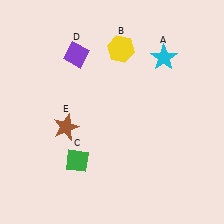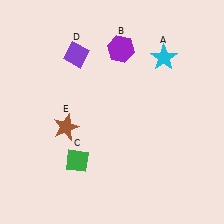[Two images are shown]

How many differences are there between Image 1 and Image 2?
There is 1 difference between the two images.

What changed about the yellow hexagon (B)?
In Image 1, B is yellow. In Image 2, it changed to purple.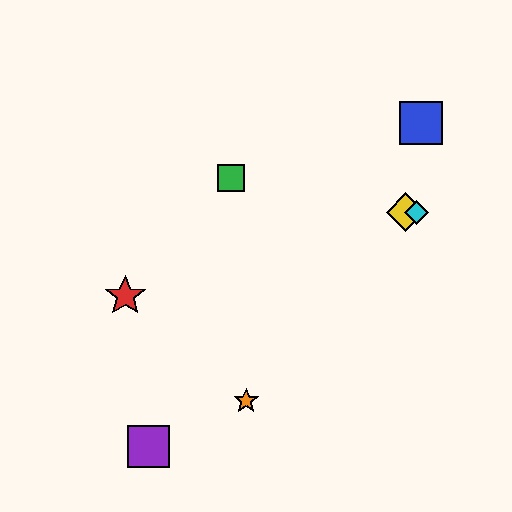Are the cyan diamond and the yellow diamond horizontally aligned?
Yes, both are at y≈212.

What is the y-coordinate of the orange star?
The orange star is at y≈401.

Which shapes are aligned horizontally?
The yellow diamond, the cyan diamond are aligned horizontally.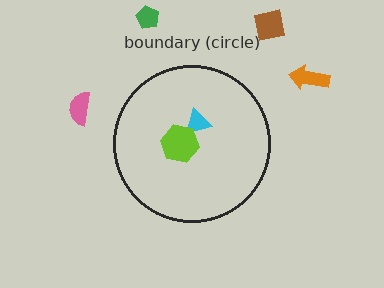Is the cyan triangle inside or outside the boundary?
Inside.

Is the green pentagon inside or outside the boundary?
Outside.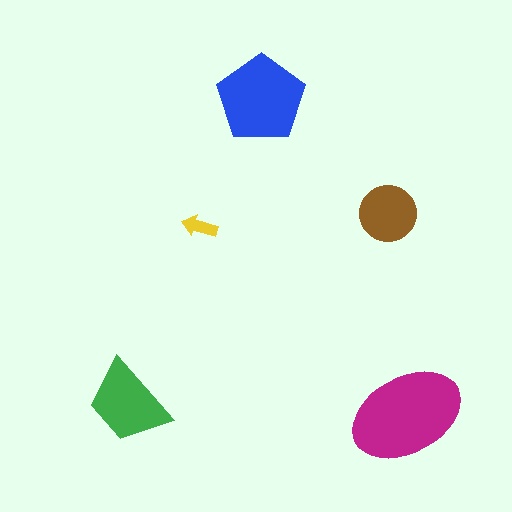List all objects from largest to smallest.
The magenta ellipse, the blue pentagon, the green trapezoid, the brown circle, the yellow arrow.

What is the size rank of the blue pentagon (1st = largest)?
2nd.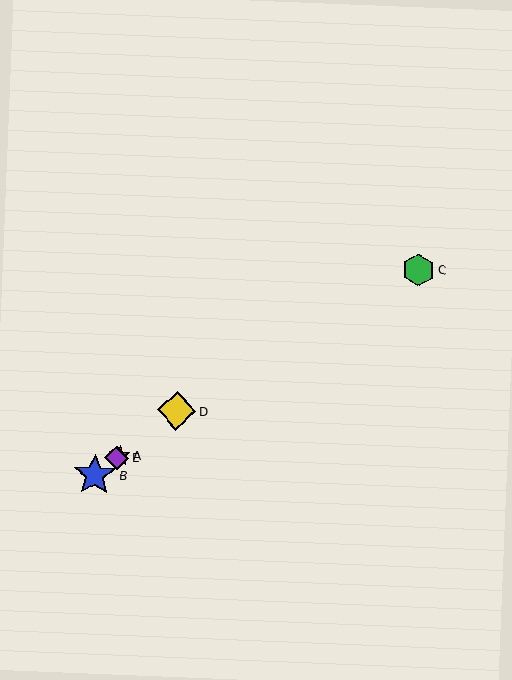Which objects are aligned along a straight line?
Objects A, B, D, E are aligned along a straight line.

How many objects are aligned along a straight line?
4 objects (A, B, D, E) are aligned along a straight line.